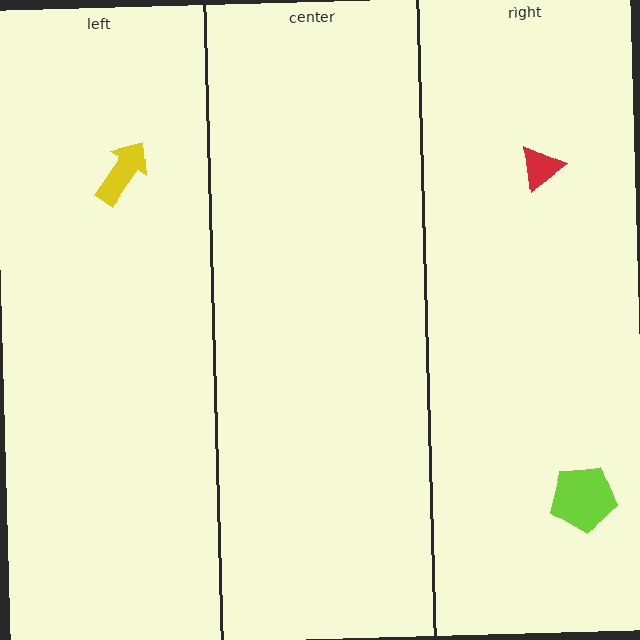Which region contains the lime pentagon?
The right region.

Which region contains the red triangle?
The right region.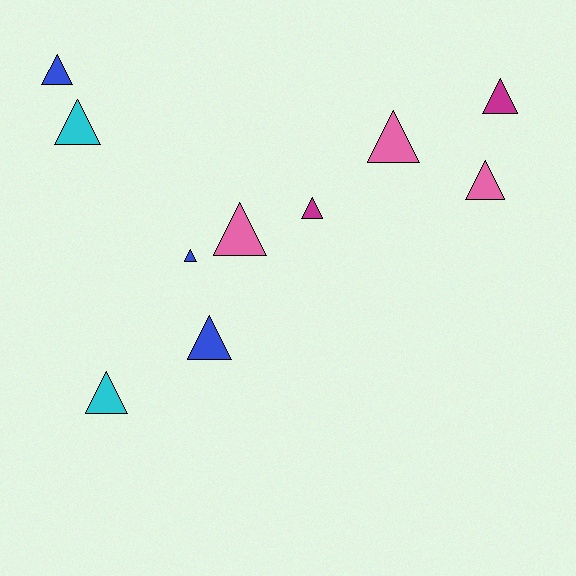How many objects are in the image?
There are 10 objects.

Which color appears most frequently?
Pink, with 3 objects.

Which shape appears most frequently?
Triangle, with 10 objects.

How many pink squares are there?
There are no pink squares.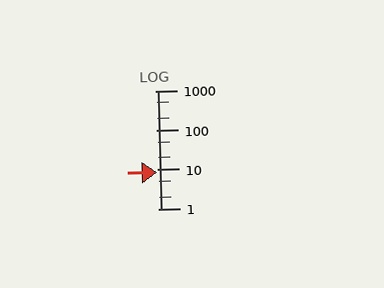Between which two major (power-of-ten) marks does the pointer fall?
The pointer is between 1 and 10.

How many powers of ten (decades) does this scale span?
The scale spans 3 decades, from 1 to 1000.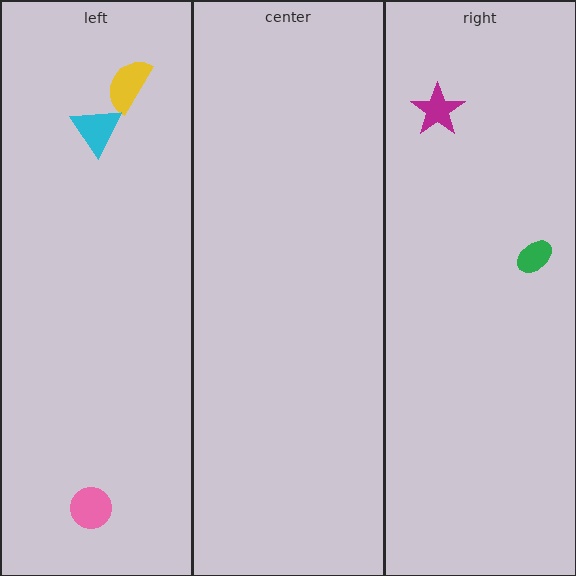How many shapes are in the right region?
2.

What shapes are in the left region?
The yellow semicircle, the pink circle, the cyan triangle.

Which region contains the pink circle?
The left region.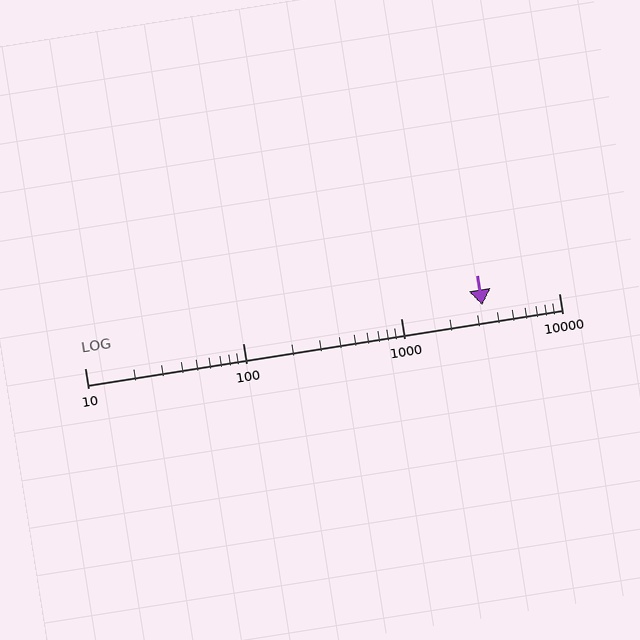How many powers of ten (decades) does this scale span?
The scale spans 3 decades, from 10 to 10000.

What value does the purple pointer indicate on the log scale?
The pointer indicates approximately 3300.